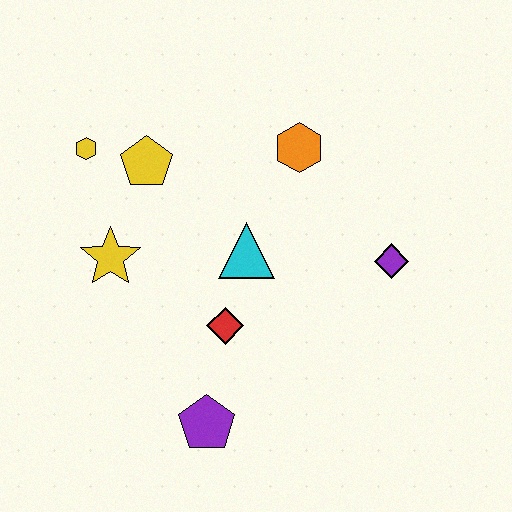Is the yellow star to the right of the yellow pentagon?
No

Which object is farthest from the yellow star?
The purple diamond is farthest from the yellow star.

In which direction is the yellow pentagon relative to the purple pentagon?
The yellow pentagon is above the purple pentagon.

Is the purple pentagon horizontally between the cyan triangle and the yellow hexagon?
Yes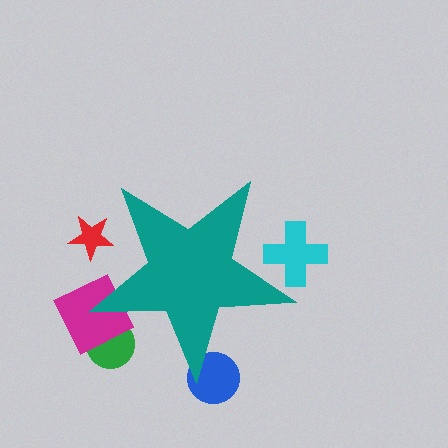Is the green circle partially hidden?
Yes, the green circle is partially hidden behind the teal star.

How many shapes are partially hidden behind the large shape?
5 shapes are partially hidden.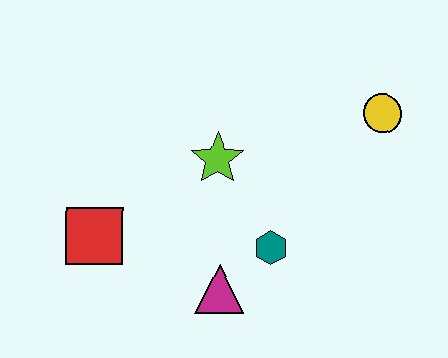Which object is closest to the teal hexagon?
The magenta triangle is closest to the teal hexagon.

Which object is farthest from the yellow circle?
The red square is farthest from the yellow circle.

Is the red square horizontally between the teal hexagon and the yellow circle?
No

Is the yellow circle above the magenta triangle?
Yes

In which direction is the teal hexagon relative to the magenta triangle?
The teal hexagon is to the right of the magenta triangle.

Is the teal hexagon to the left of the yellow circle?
Yes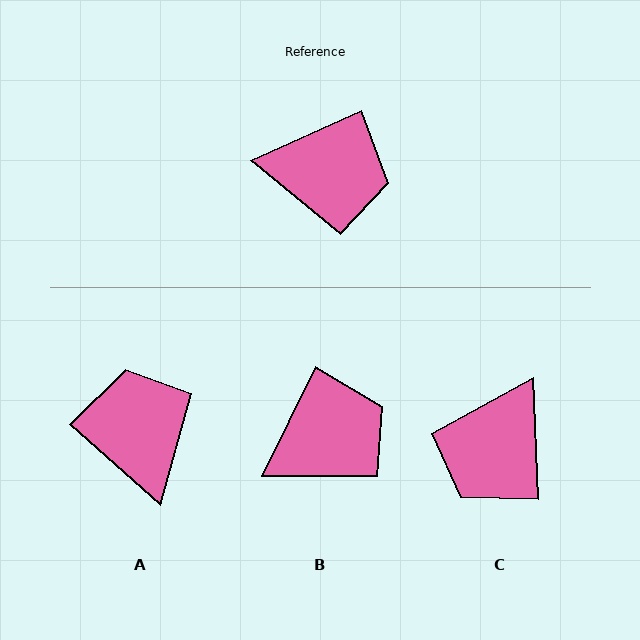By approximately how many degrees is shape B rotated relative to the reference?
Approximately 39 degrees counter-clockwise.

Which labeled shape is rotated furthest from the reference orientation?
A, about 114 degrees away.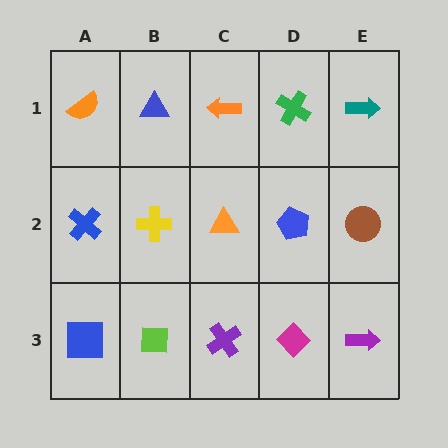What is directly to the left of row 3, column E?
A magenta diamond.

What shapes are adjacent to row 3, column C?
An orange triangle (row 2, column C), a lime square (row 3, column B), a magenta diamond (row 3, column D).